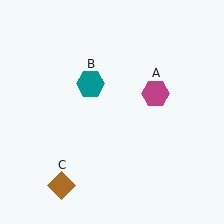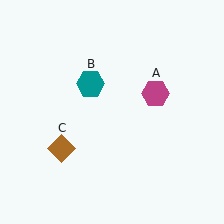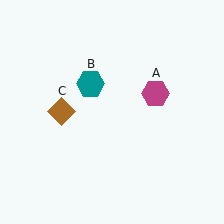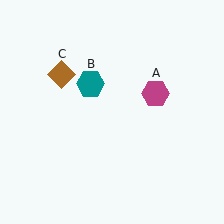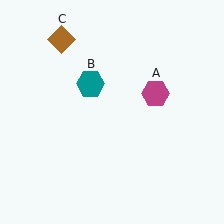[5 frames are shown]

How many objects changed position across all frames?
1 object changed position: brown diamond (object C).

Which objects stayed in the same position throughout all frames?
Magenta hexagon (object A) and teal hexagon (object B) remained stationary.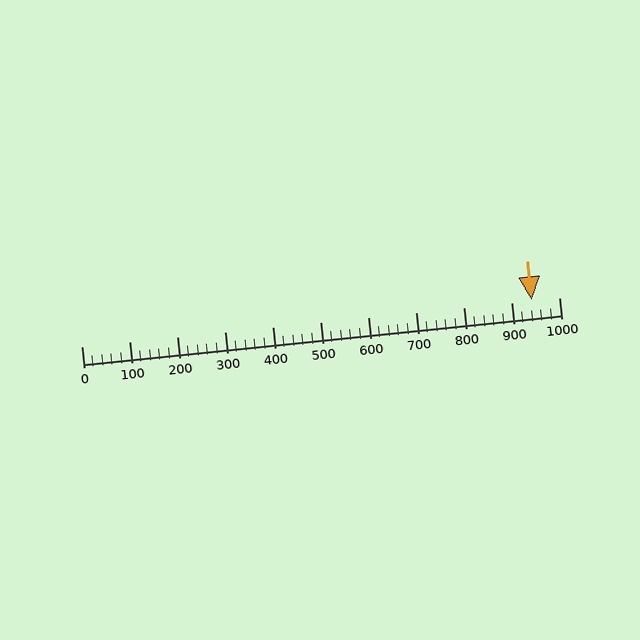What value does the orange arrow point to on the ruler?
The orange arrow points to approximately 942.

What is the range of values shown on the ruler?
The ruler shows values from 0 to 1000.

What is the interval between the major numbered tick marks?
The major tick marks are spaced 100 units apart.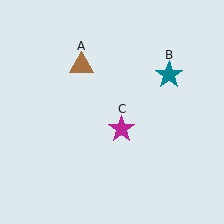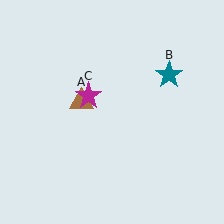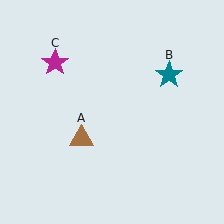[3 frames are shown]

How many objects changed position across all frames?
2 objects changed position: brown triangle (object A), magenta star (object C).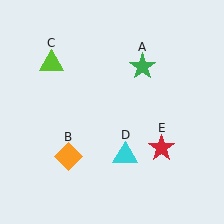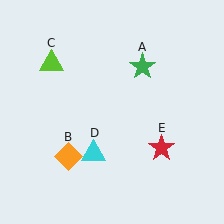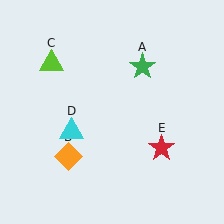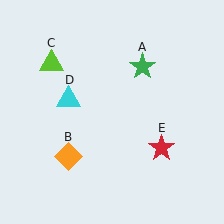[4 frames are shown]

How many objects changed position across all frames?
1 object changed position: cyan triangle (object D).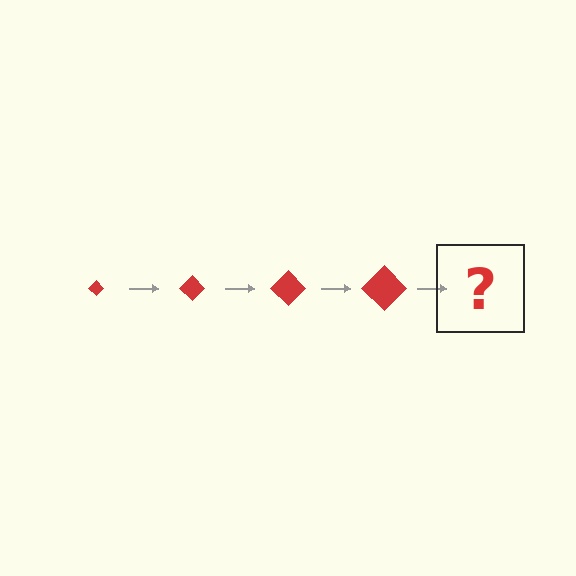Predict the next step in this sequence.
The next step is a red diamond, larger than the previous one.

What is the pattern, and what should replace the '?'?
The pattern is that the diamond gets progressively larger each step. The '?' should be a red diamond, larger than the previous one.